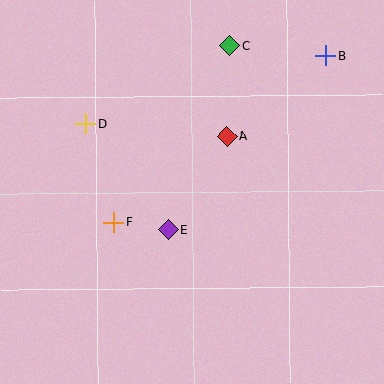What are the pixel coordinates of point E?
Point E is at (169, 230).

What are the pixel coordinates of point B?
Point B is at (326, 56).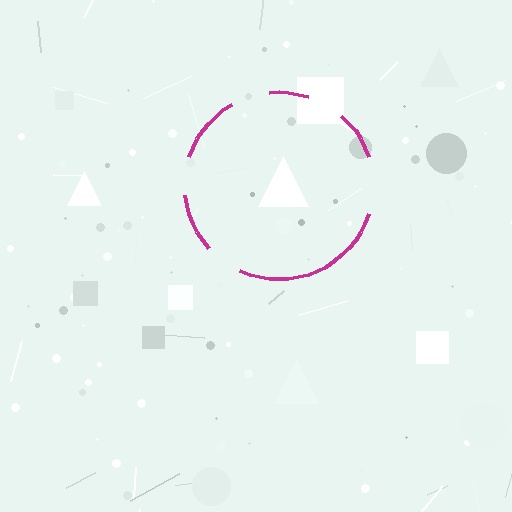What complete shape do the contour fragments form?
The contour fragments form a circle.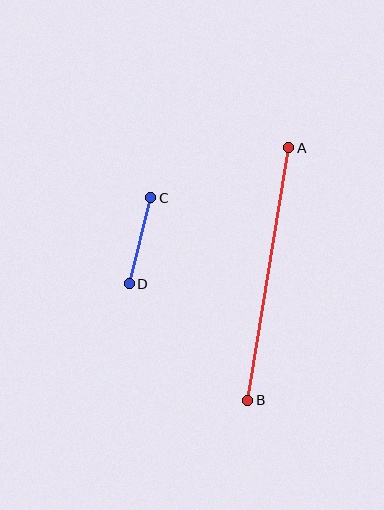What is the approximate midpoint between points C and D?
The midpoint is at approximately (140, 241) pixels.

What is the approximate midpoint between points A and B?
The midpoint is at approximately (268, 274) pixels.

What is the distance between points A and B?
The distance is approximately 256 pixels.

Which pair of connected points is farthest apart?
Points A and B are farthest apart.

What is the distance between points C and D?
The distance is approximately 89 pixels.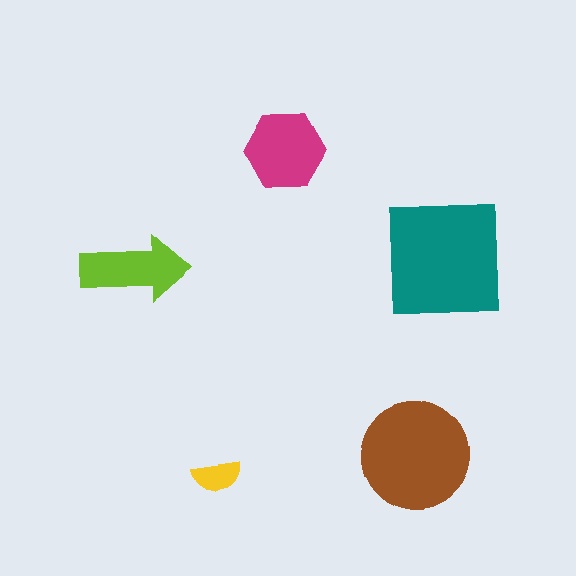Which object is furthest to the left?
The lime arrow is leftmost.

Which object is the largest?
The teal square.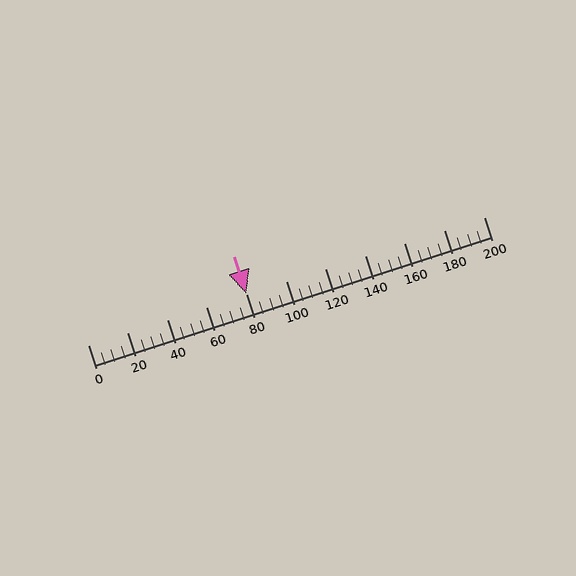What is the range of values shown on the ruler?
The ruler shows values from 0 to 200.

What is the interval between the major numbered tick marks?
The major tick marks are spaced 20 units apart.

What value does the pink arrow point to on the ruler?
The pink arrow points to approximately 80.